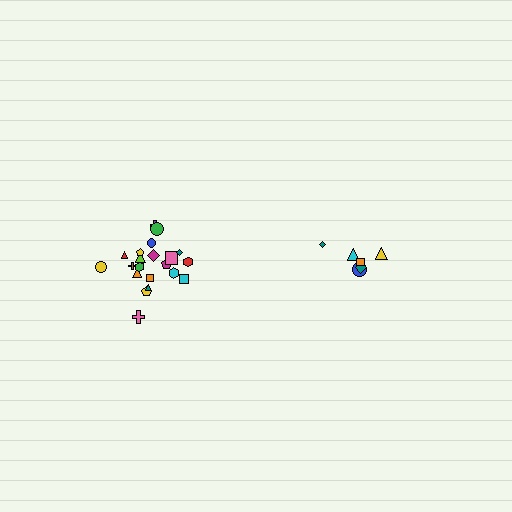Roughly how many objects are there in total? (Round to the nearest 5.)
Roughly 30 objects in total.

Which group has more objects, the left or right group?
The left group.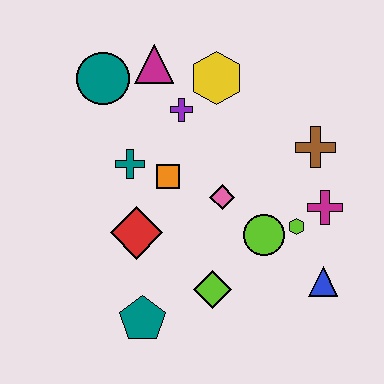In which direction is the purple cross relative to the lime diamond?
The purple cross is above the lime diamond.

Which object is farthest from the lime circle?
The teal circle is farthest from the lime circle.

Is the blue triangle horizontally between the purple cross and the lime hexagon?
No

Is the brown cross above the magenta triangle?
No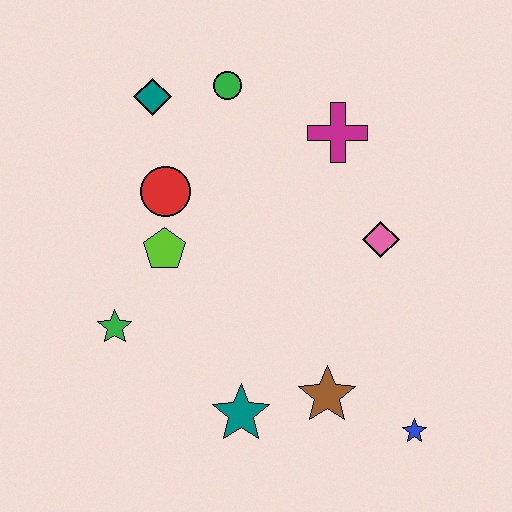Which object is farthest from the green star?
The blue star is farthest from the green star.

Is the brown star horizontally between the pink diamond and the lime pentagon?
Yes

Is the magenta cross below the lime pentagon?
No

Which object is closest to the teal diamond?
The green circle is closest to the teal diamond.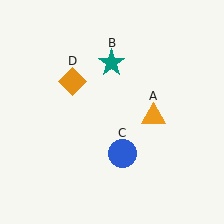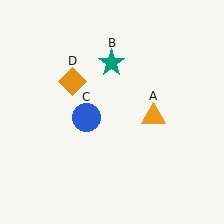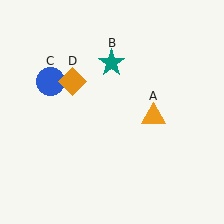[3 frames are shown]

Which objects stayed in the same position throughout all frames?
Orange triangle (object A) and teal star (object B) and orange diamond (object D) remained stationary.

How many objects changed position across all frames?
1 object changed position: blue circle (object C).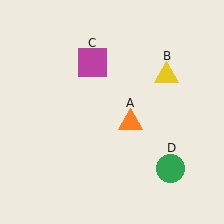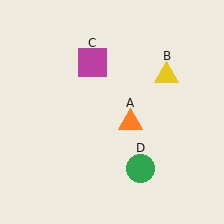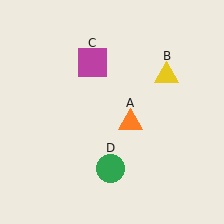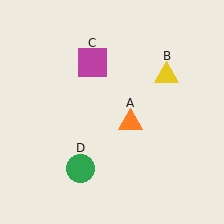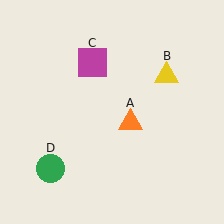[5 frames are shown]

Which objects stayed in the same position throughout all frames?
Orange triangle (object A) and yellow triangle (object B) and magenta square (object C) remained stationary.